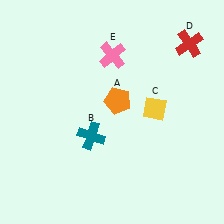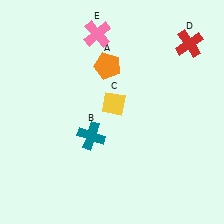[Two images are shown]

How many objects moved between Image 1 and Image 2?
3 objects moved between the two images.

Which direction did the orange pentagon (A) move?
The orange pentagon (A) moved up.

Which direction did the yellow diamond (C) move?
The yellow diamond (C) moved left.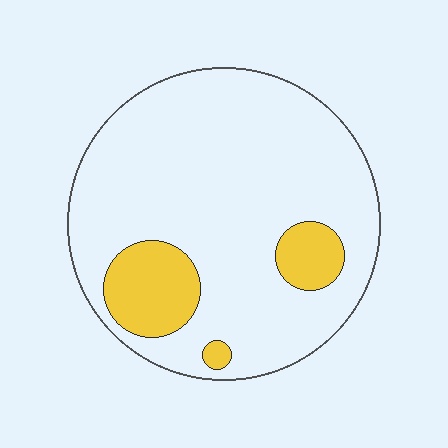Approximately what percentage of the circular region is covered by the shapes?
Approximately 15%.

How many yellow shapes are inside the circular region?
3.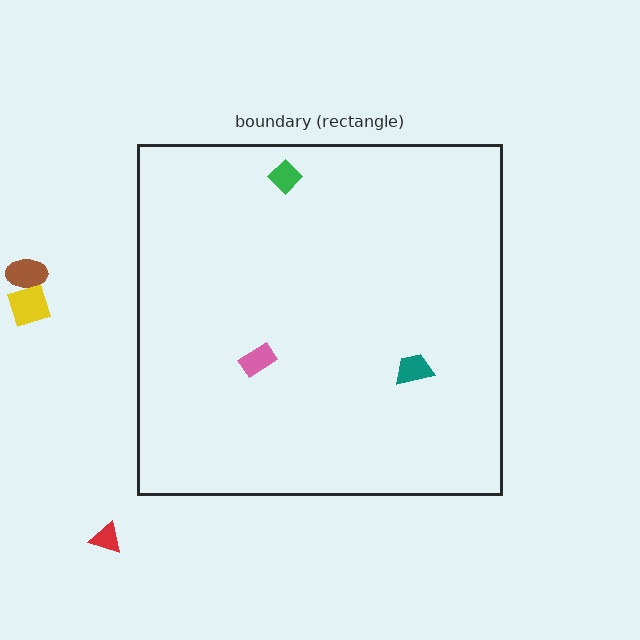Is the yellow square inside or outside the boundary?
Outside.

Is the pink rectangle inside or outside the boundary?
Inside.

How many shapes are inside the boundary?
3 inside, 3 outside.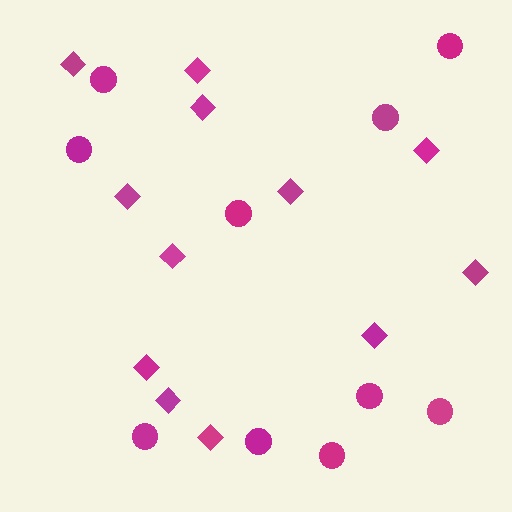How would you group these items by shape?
There are 2 groups: one group of circles (10) and one group of diamonds (12).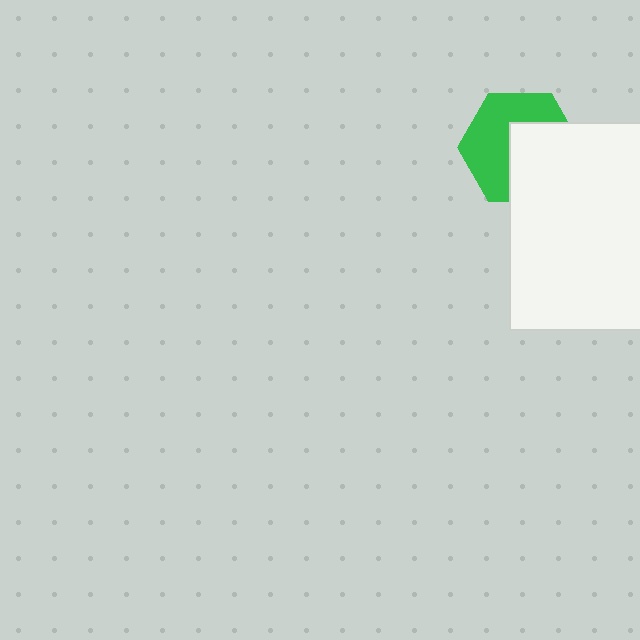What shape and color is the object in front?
The object in front is a white rectangle.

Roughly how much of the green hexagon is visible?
About half of it is visible (roughly 53%).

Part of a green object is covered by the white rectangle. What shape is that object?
It is a hexagon.